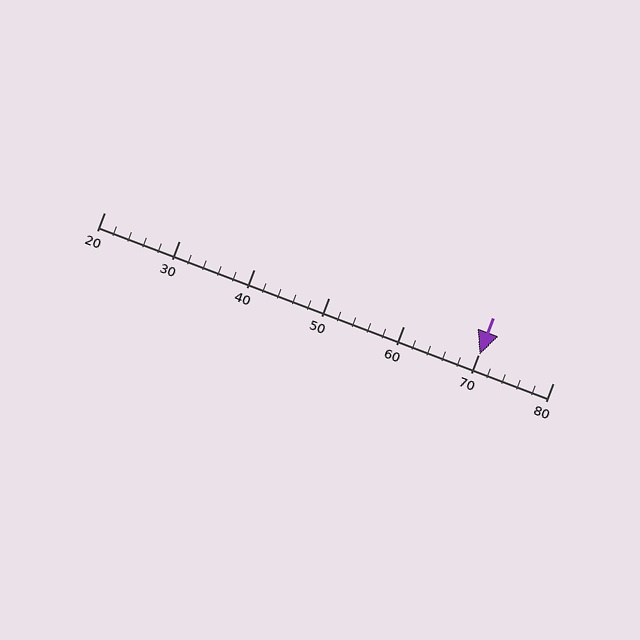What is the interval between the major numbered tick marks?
The major tick marks are spaced 10 units apart.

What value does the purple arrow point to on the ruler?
The purple arrow points to approximately 70.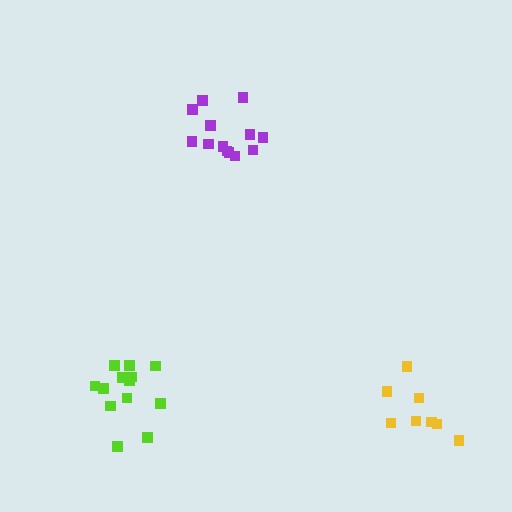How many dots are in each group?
Group 1: 13 dots, Group 2: 8 dots, Group 3: 13 dots (34 total).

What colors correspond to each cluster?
The clusters are colored: lime, yellow, purple.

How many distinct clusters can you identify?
There are 3 distinct clusters.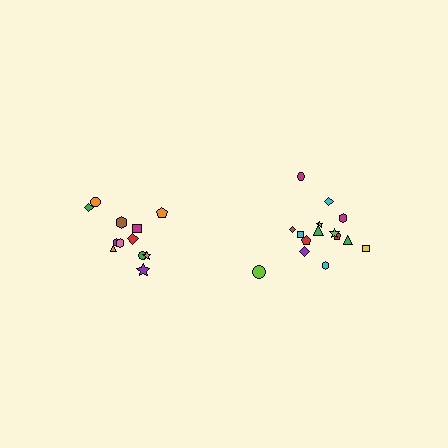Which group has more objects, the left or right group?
The right group.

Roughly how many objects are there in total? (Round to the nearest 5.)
Roughly 25 objects in total.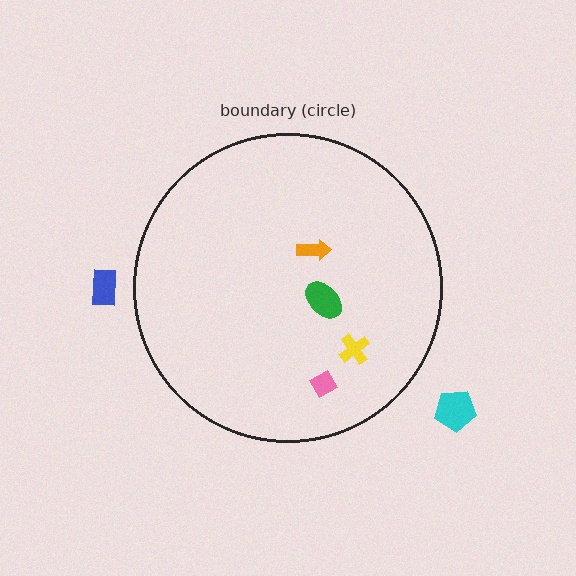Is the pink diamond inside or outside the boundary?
Inside.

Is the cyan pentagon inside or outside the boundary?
Outside.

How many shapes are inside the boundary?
4 inside, 2 outside.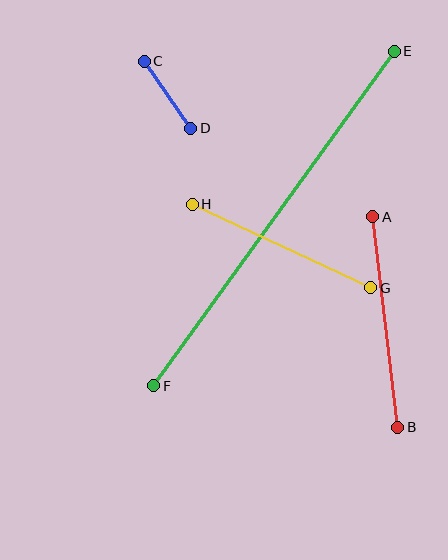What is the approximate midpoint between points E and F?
The midpoint is at approximately (274, 219) pixels.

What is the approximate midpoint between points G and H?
The midpoint is at approximately (282, 246) pixels.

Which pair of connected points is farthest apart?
Points E and F are farthest apart.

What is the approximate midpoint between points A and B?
The midpoint is at approximately (385, 322) pixels.